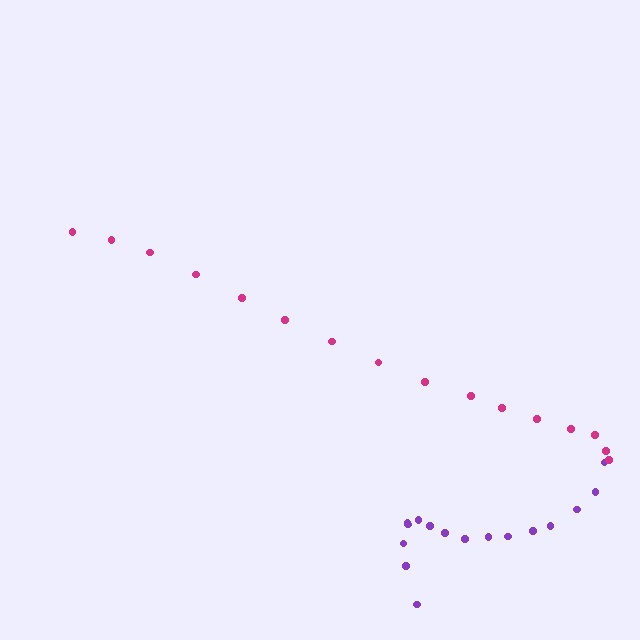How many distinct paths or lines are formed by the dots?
There are 2 distinct paths.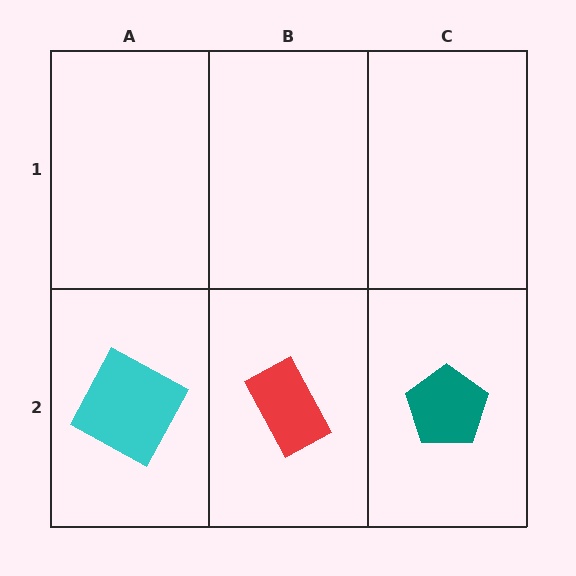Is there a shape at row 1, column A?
No, that cell is empty.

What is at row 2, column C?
A teal pentagon.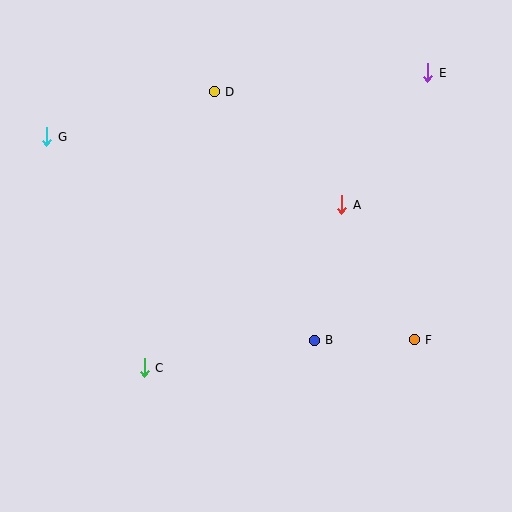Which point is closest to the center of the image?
Point A at (342, 205) is closest to the center.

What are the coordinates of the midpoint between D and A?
The midpoint between D and A is at (278, 148).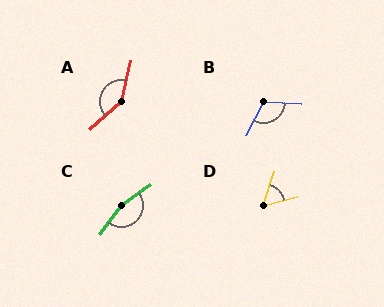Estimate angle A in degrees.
Approximately 144 degrees.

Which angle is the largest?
C, at approximately 161 degrees.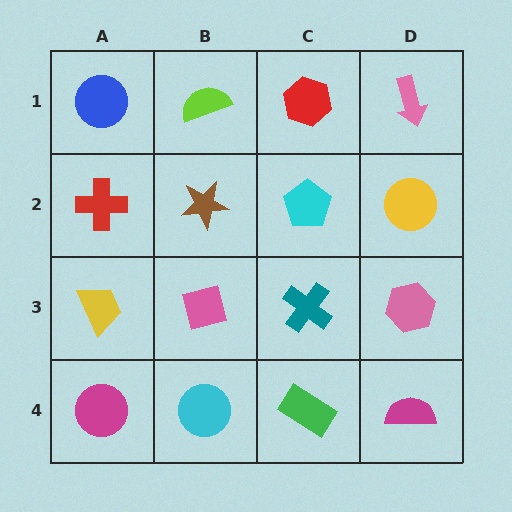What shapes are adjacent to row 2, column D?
A pink arrow (row 1, column D), a pink hexagon (row 3, column D), a cyan pentagon (row 2, column C).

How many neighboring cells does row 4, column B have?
3.